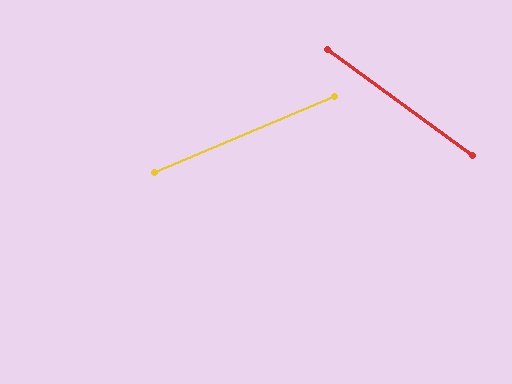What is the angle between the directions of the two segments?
Approximately 59 degrees.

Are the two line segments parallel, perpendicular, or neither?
Neither parallel nor perpendicular — they differ by about 59°.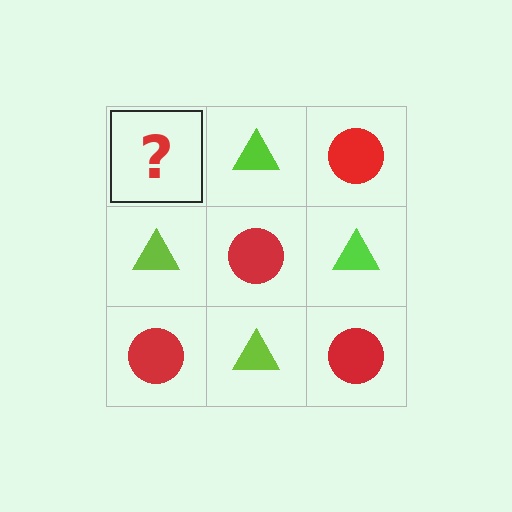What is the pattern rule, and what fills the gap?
The rule is that it alternates red circle and lime triangle in a checkerboard pattern. The gap should be filled with a red circle.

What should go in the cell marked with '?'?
The missing cell should contain a red circle.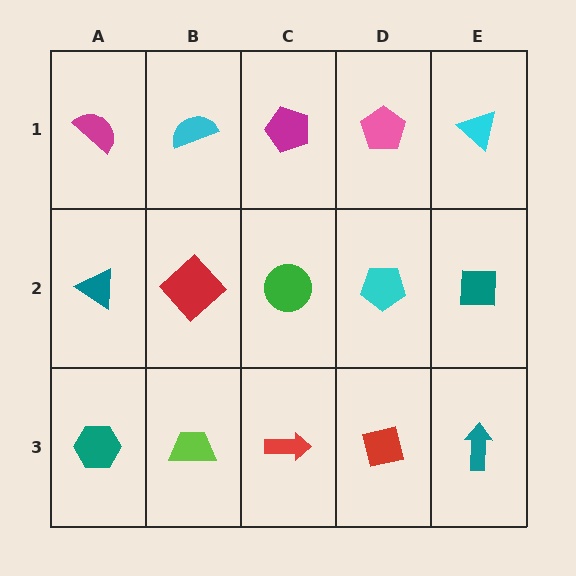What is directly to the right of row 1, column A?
A cyan semicircle.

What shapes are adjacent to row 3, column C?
A green circle (row 2, column C), a lime trapezoid (row 3, column B), a red square (row 3, column D).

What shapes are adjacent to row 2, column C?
A magenta pentagon (row 1, column C), a red arrow (row 3, column C), a red diamond (row 2, column B), a cyan pentagon (row 2, column D).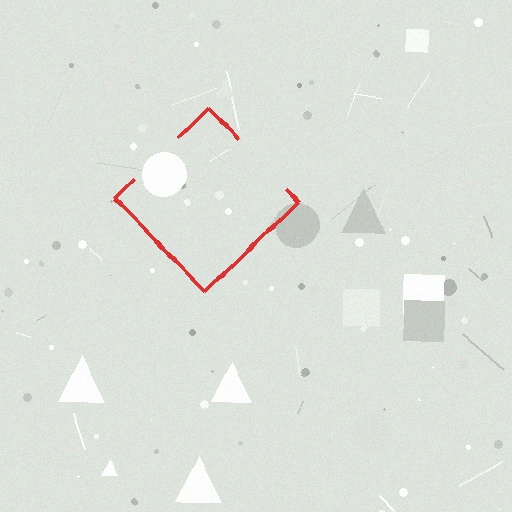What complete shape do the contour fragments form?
The contour fragments form a diamond.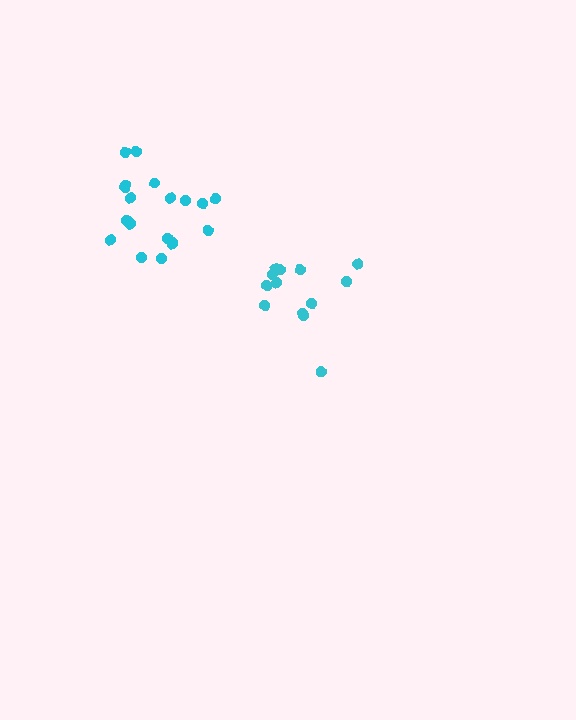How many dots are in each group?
Group 1: 14 dots, Group 2: 19 dots (33 total).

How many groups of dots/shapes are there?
There are 2 groups.